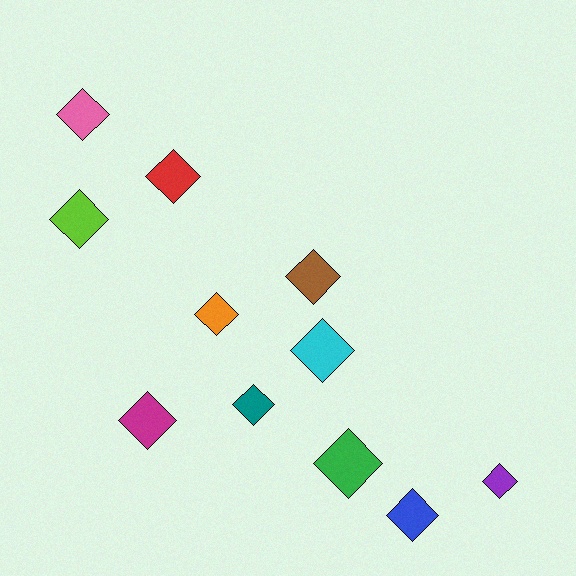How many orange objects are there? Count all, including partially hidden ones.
There is 1 orange object.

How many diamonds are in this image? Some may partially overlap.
There are 11 diamonds.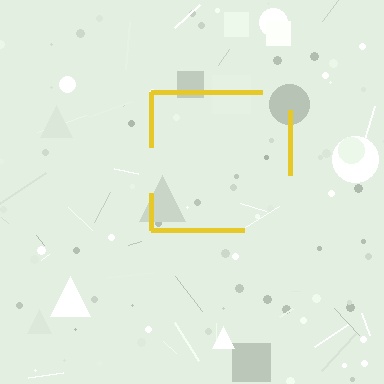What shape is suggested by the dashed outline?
The dashed outline suggests a square.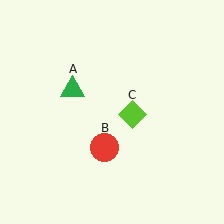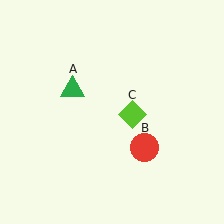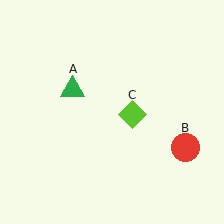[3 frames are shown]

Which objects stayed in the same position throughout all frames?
Green triangle (object A) and lime diamond (object C) remained stationary.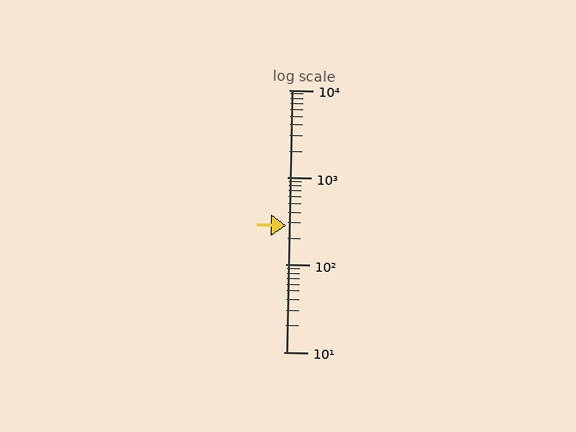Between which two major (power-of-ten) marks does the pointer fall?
The pointer is between 100 and 1000.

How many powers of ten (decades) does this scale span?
The scale spans 3 decades, from 10 to 10000.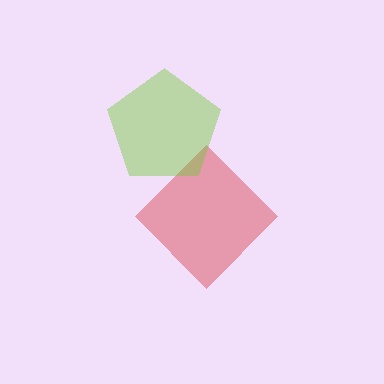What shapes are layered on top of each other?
The layered shapes are: a red diamond, a lime pentagon.